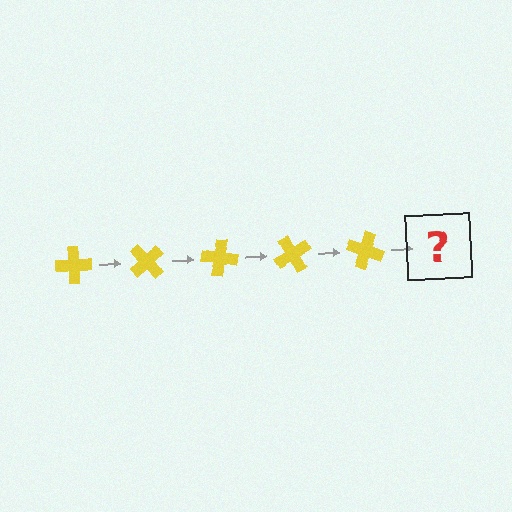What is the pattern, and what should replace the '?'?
The pattern is that the cross rotates 50 degrees each step. The '?' should be a yellow cross rotated 250 degrees.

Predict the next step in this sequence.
The next step is a yellow cross rotated 250 degrees.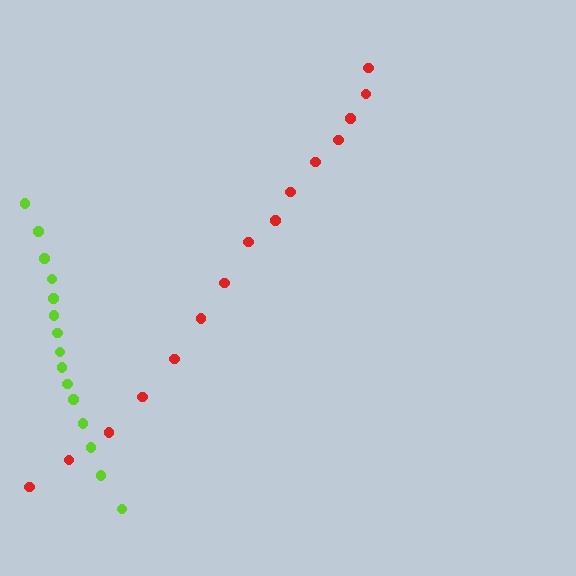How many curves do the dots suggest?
There are 2 distinct paths.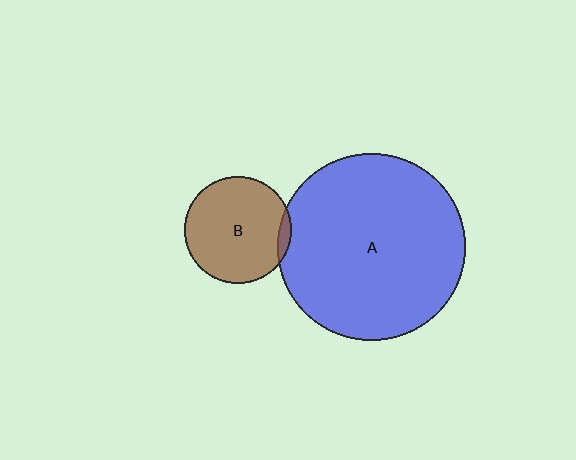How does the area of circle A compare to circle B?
Approximately 3.1 times.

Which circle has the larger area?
Circle A (blue).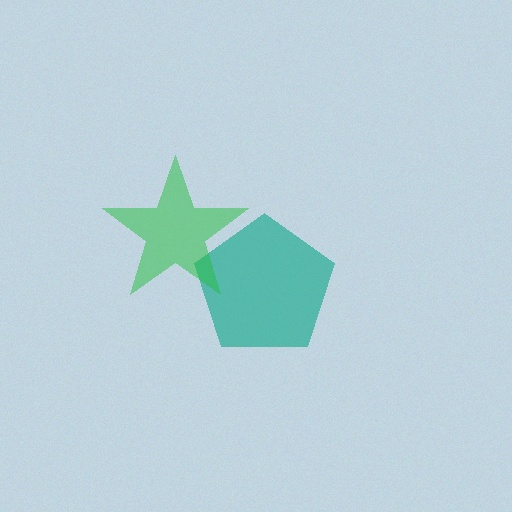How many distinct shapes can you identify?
There are 2 distinct shapes: a teal pentagon, a green star.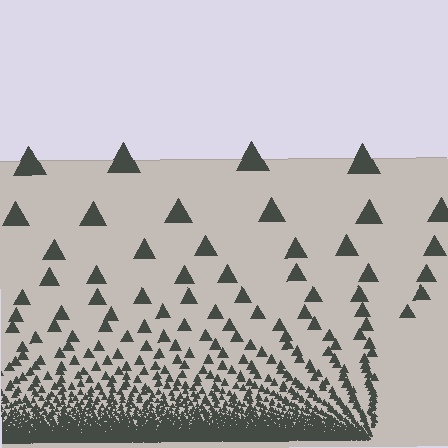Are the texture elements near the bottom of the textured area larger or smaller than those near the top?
Smaller. The gradient is inverted — elements near the bottom are smaller and denser.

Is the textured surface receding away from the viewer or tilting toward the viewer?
The surface appears to tilt toward the viewer. Texture elements get larger and sparser toward the top.